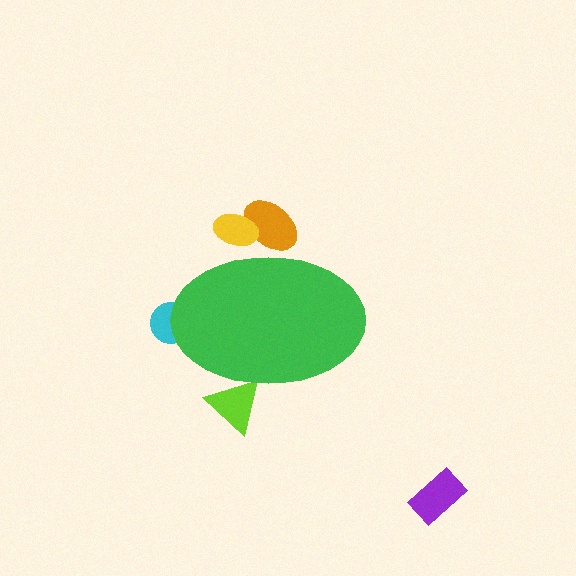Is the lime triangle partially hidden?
Yes, the lime triangle is partially hidden behind the green ellipse.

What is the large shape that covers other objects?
A green ellipse.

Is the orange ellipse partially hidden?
Yes, the orange ellipse is partially hidden behind the green ellipse.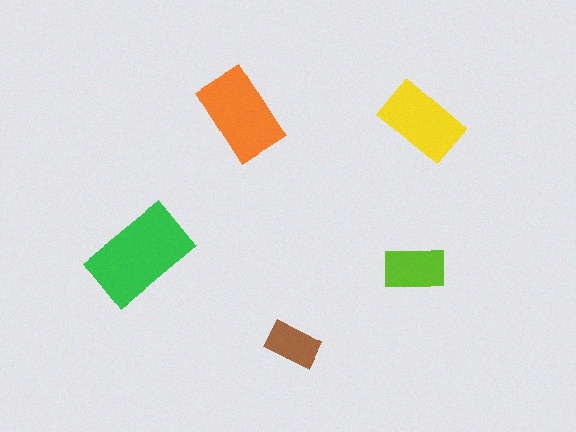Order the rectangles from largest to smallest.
the green one, the orange one, the yellow one, the lime one, the brown one.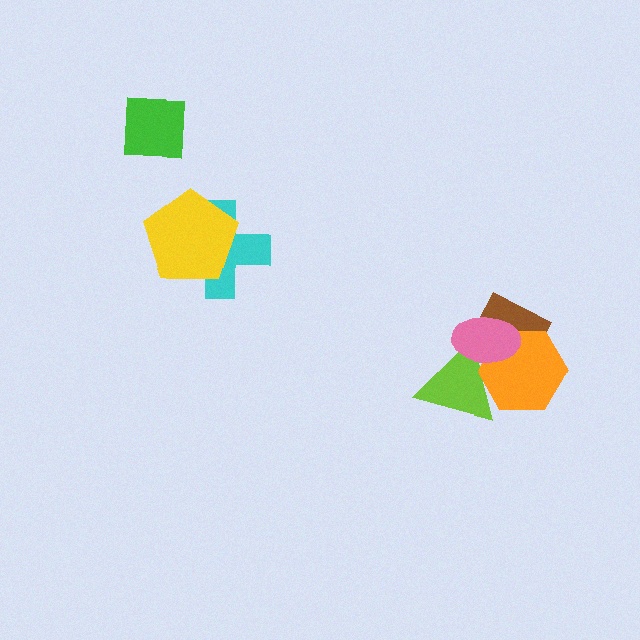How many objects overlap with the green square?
0 objects overlap with the green square.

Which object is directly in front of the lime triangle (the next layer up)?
The orange hexagon is directly in front of the lime triangle.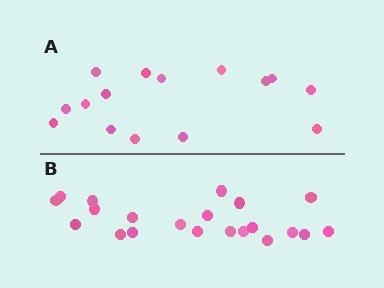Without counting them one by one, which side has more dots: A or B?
Region B (the bottom region) has more dots.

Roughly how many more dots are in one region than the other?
Region B has about 6 more dots than region A.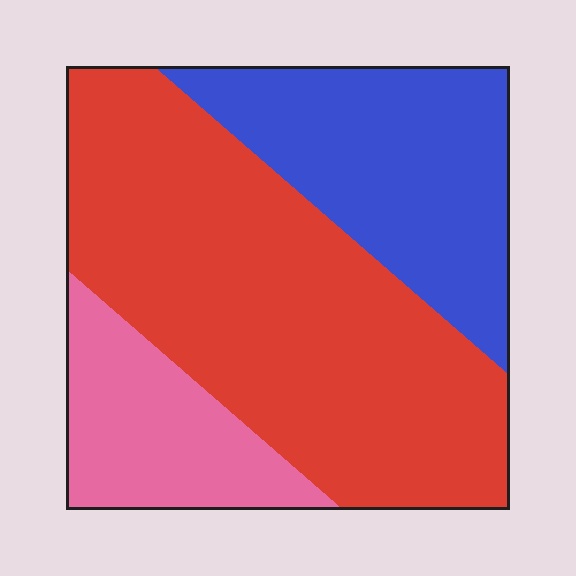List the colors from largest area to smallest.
From largest to smallest: red, blue, pink.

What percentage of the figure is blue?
Blue covers about 30% of the figure.